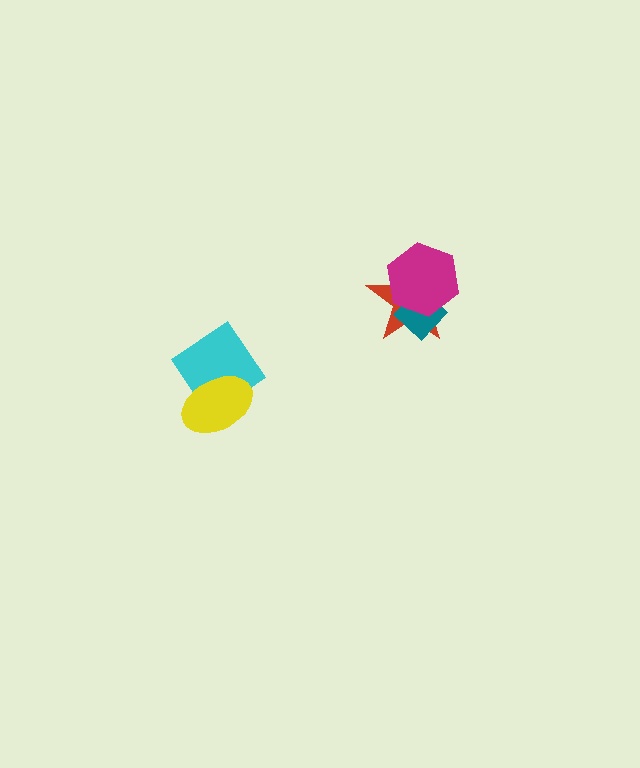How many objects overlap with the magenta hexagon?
2 objects overlap with the magenta hexagon.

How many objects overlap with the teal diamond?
2 objects overlap with the teal diamond.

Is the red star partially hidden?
Yes, it is partially covered by another shape.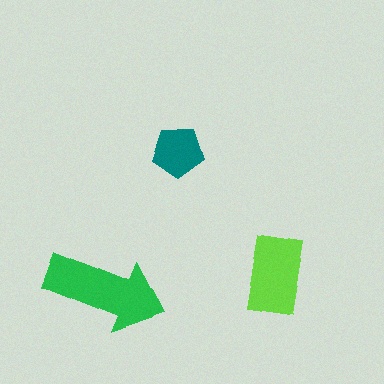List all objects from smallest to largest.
The teal pentagon, the lime rectangle, the green arrow.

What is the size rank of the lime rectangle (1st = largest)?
2nd.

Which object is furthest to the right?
The lime rectangle is rightmost.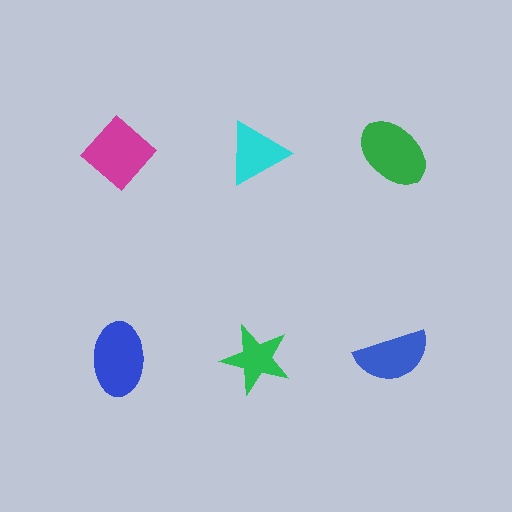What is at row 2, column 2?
A green star.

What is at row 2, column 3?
A blue semicircle.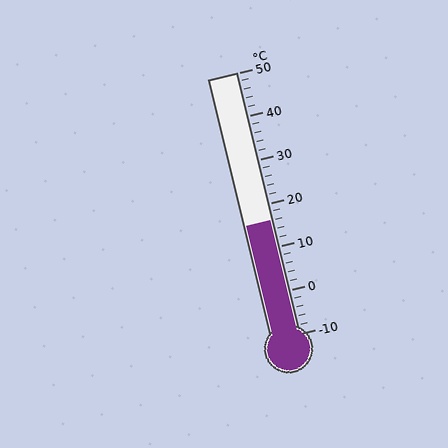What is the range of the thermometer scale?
The thermometer scale ranges from -10°C to 50°C.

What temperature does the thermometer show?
The thermometer shows approximately 16°C.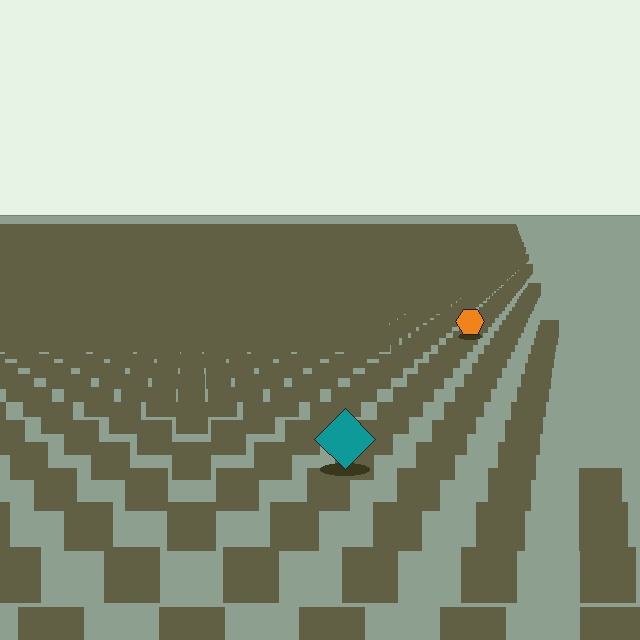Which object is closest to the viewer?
The teal diamond is closest. The texture marks near it are larger and more spread out.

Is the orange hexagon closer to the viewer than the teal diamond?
No. The teal diamond is closer — you can tell from the texture gradient: the ground texture is coarser near it.